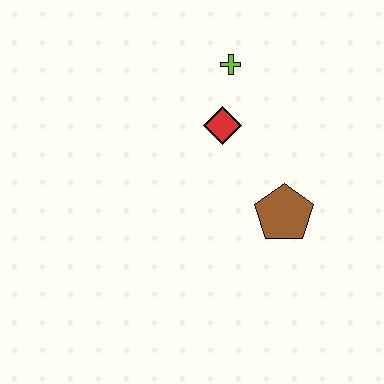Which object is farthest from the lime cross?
The brown pentagon is farthest from the lime cross.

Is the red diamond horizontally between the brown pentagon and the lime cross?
No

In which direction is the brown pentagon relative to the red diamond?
The brown pentagon is below the red diamond.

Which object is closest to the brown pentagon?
The red diamond is closest to the brown pentagon.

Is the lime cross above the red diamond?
Yes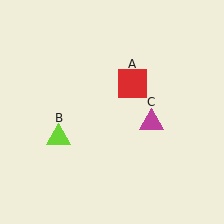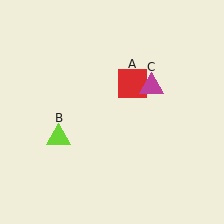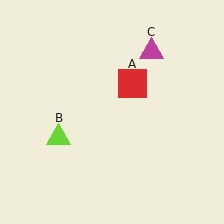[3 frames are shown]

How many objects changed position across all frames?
1 object changed position: magenta triangle (object C).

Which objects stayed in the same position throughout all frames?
Red square (object A) and lime triangle (object B) remained stationary.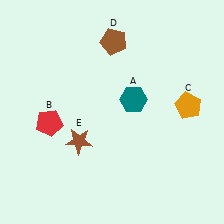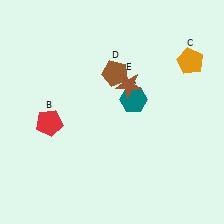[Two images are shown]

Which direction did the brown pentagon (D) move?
The brown pentagon (D) moved down.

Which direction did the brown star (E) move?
The brown star (E) moved up.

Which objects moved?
The objects that moved are: the orange pentagon (C), the brown pentagon (D), the brown star (E).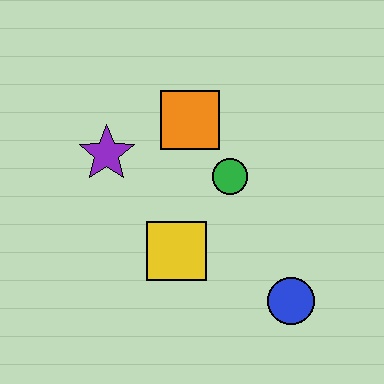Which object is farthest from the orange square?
The blue circle is farthest from the orange square.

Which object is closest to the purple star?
The orange square is closest to the purple star.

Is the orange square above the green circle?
Yes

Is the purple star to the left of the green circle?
Yes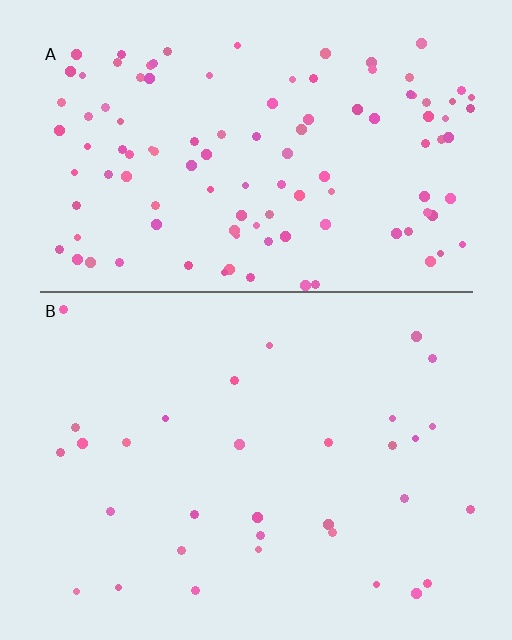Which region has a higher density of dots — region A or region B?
A (the top).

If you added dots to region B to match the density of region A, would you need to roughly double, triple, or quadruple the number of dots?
Approximately quadruple.